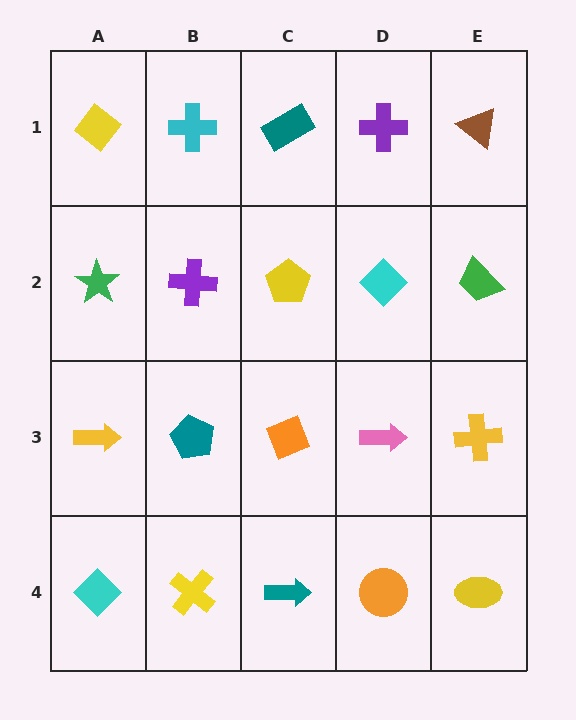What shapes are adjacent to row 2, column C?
A teal rectangle (row 1, column C), an orange diamond (row 3, column C), a purple cross (row 2, column B), a cyan diamond (row 2, column D).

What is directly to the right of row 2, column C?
A cyan diamond.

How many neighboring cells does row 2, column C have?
4.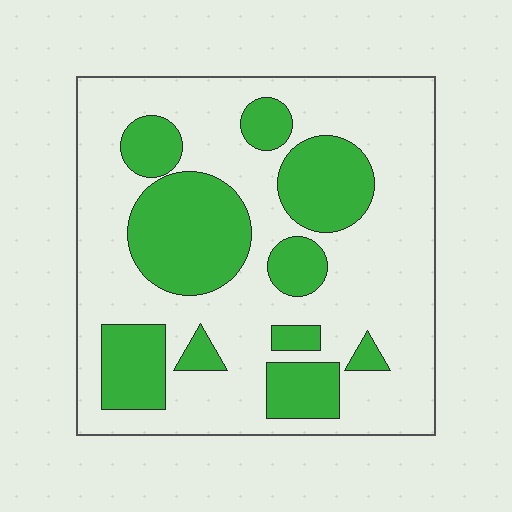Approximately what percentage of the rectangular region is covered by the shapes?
Approximately 30%.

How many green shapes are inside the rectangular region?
10.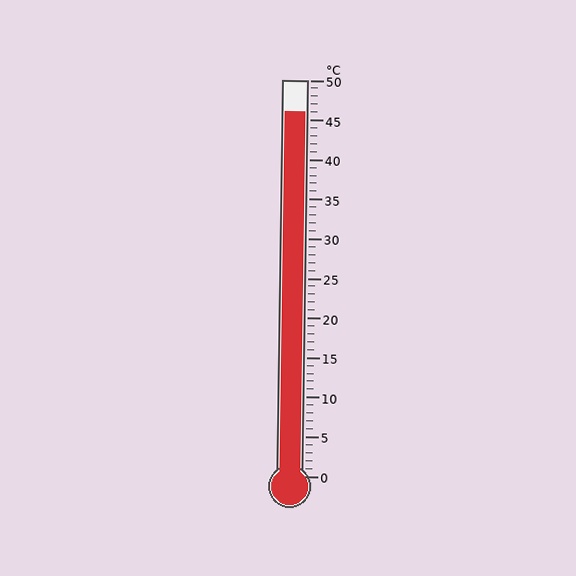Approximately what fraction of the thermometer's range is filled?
The thermometer is filled to approximately 90% of its range.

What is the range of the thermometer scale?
The thermometer scale ranges from 0°C to 50°C.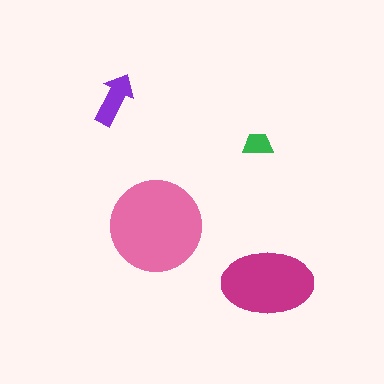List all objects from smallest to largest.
The green trapezoid, the purple arrow, the magenta ellipse, the pink circle.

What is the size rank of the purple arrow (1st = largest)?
3rd.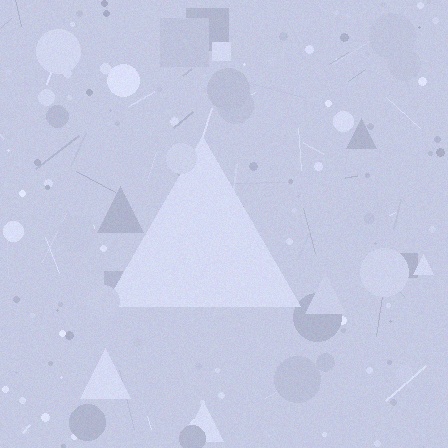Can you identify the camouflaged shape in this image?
The camouflaged shape is a triangle.